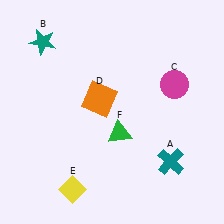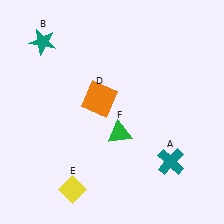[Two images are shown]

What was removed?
The magenta circle (C) was removed in Image 2.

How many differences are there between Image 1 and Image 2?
There is 1 difference between the two images.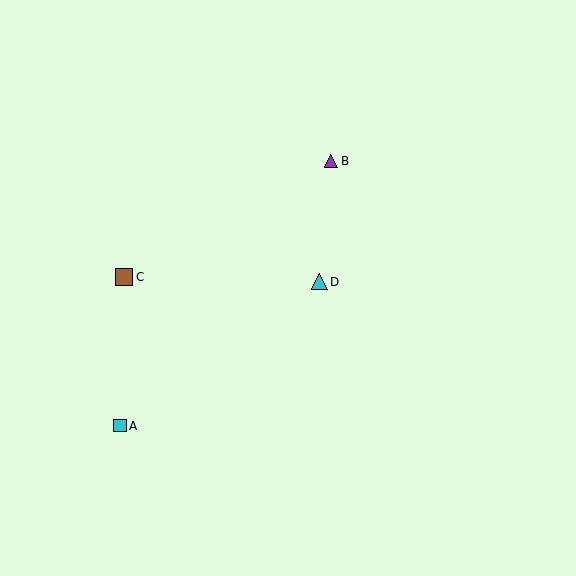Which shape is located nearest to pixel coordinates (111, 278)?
The brown square (labeled C) at (124, 277) is nearest to that location.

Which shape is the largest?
The brown square (labeled C) is the largest.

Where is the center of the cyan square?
The center of the cyan square is at (120, 426).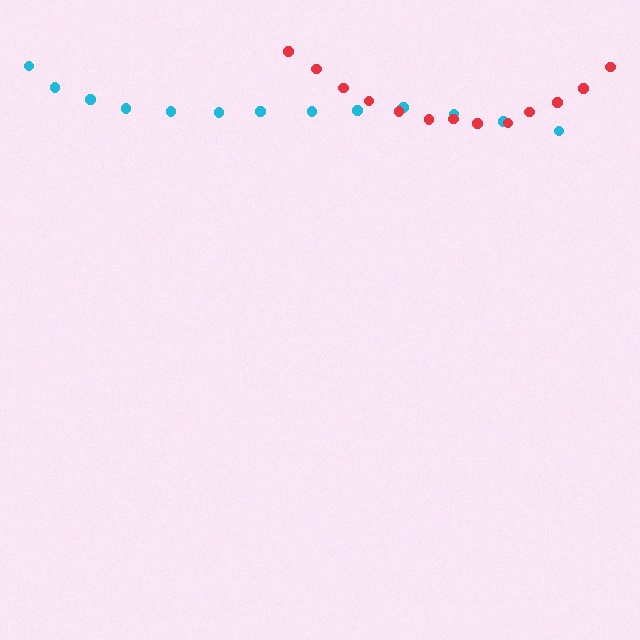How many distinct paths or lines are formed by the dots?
There are 2 distinct paths.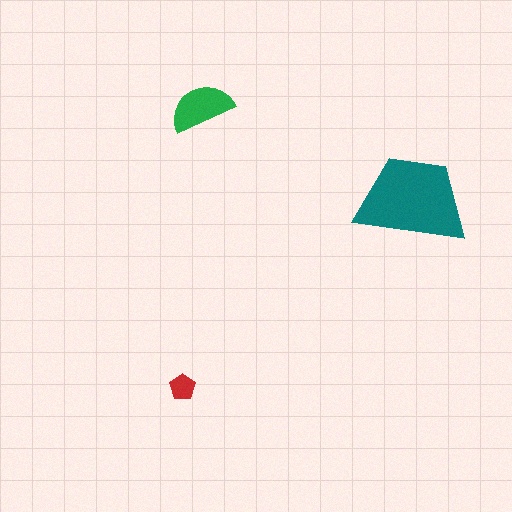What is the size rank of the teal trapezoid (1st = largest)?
1st.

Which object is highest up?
The green semicircle is topmost.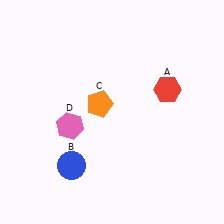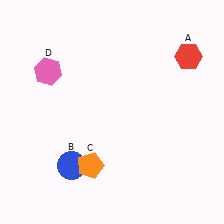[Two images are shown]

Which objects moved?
The objects that moved are: the red hexagon (A), the orange pentagon (C), the pink hexagon (D).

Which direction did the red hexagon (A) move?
The red hexagon (A) moved up.